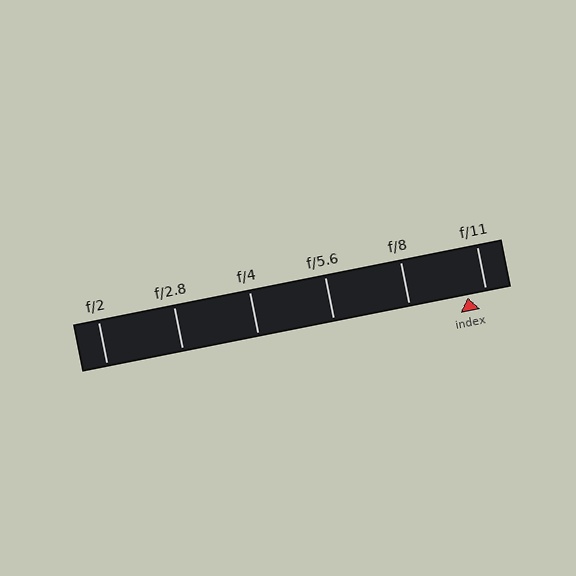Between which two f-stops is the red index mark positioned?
The index mark is between f/8 and f/11.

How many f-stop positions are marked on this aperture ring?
There are 6 f-stop positions marked.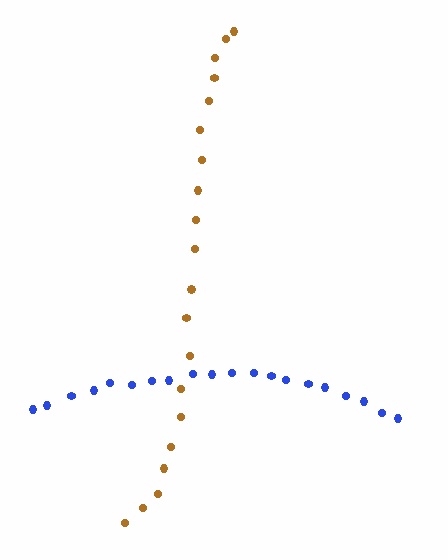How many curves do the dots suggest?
There are 2 distinct paths.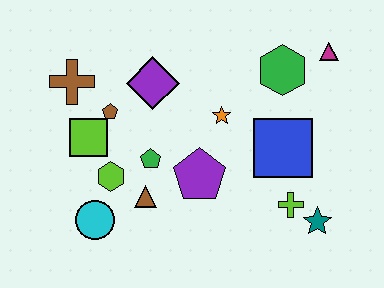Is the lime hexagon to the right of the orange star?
No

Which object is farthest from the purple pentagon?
The magenta triangle is farthest from the purple pentagon.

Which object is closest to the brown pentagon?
The lime square is closest to the brown pentagon.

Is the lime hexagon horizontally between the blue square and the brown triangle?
No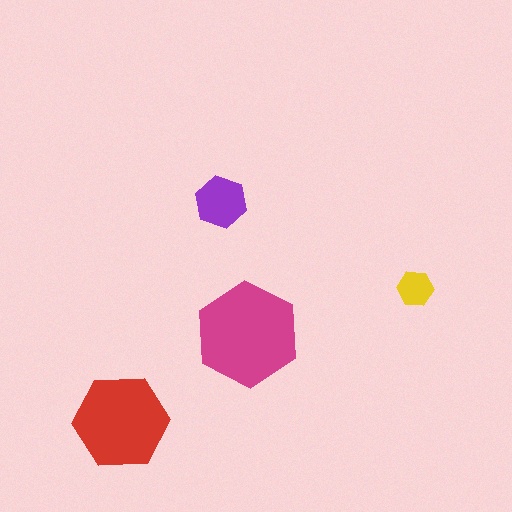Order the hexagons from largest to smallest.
the magenta one, the red one, the purple one, the yellow one.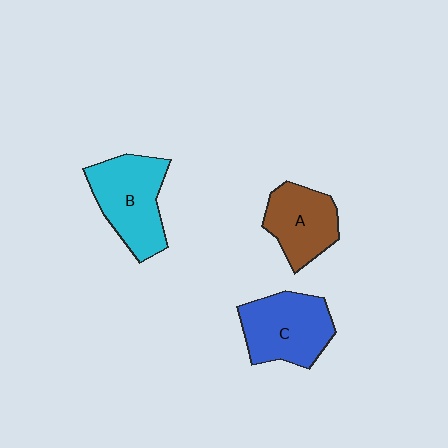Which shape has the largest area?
Shape B (cyan).